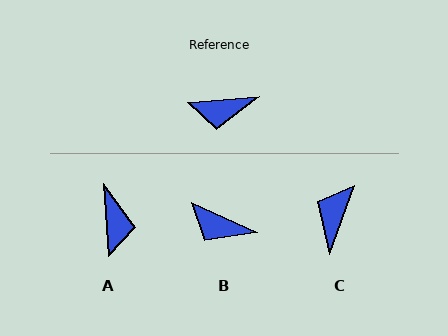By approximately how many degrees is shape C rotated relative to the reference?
Approximately 114 degrees clockwise.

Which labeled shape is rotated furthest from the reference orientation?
C, about 114 degrees away.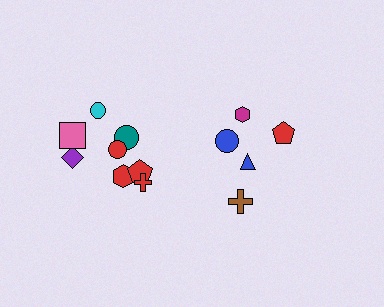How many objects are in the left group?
There are 8 objects.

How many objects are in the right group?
There are 5 objects.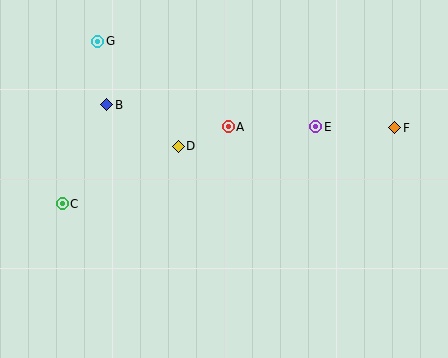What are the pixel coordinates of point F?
Point F is at (395, 128).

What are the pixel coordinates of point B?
Point B is at (107, 105).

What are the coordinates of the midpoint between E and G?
The midpoint between E and G is at (207, 84).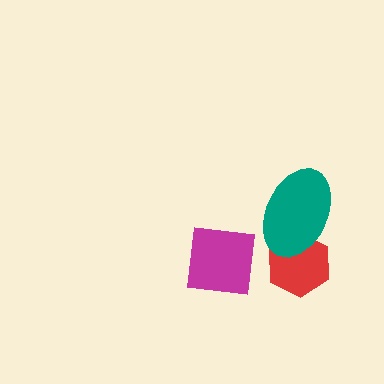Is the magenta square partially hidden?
No, no other shape covers it.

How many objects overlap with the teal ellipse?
1 object overlaps with the teal ellipse.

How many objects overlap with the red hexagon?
1 object overlaps with the red hexagon.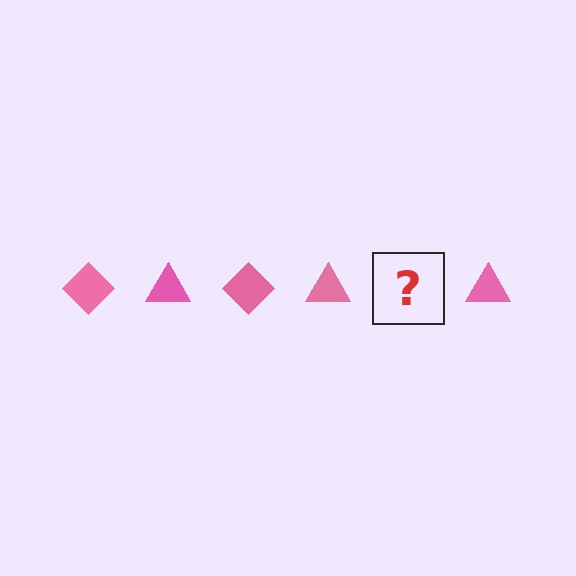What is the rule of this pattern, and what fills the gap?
The rule is that the pattern cycles through diamond, triangle shapes in pink. The gap should be filled with a pink diamond.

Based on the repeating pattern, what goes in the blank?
The blank should be a pink diamond.